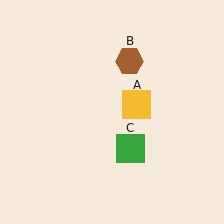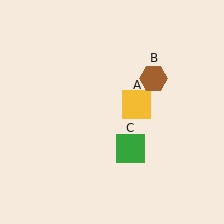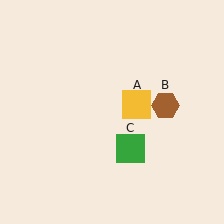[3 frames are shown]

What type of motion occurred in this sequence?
The brown hexagon (object B) rotated clockwise around the center of the scene.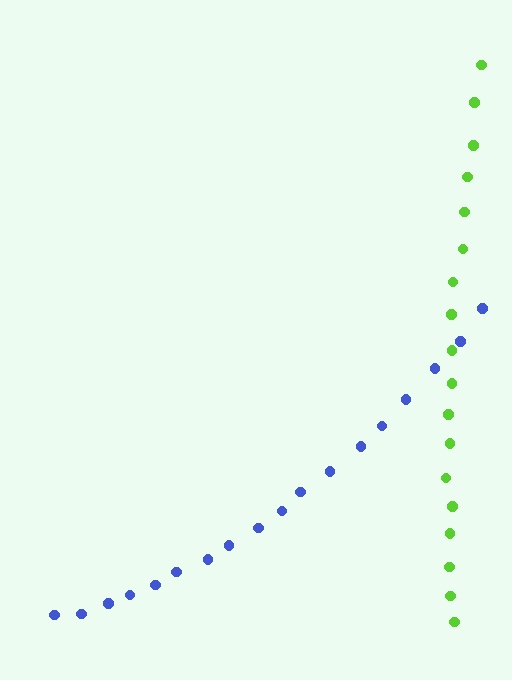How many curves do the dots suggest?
There are 2 distinct paths.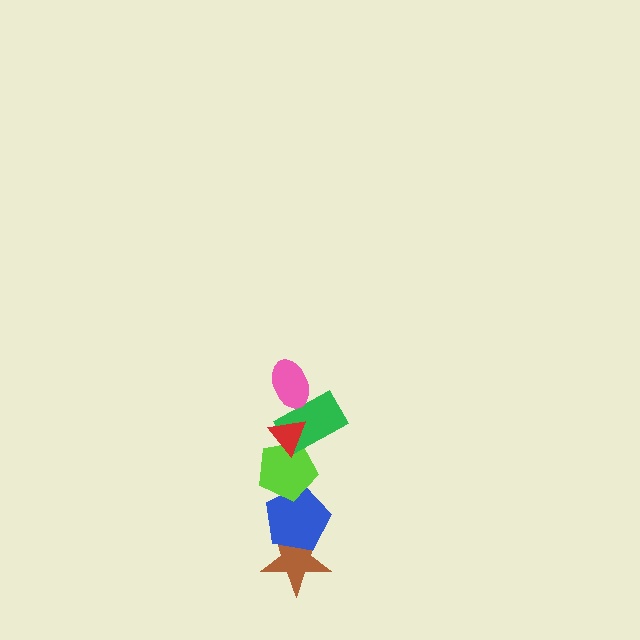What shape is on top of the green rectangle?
The red triangle is on top of the green rectangle.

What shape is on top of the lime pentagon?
The green rectangle is on top of the lime pentagon.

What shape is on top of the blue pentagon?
The lime pentagon is on top of the blue pentagon.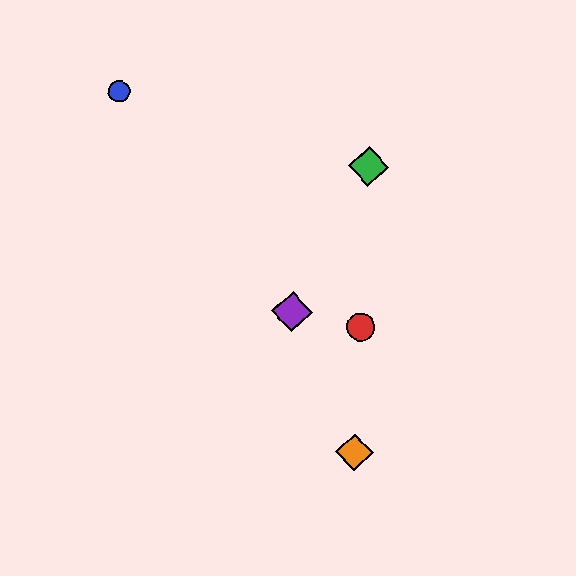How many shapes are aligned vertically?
4 shapes (the red circle, the green diamond, the yellow diamond, the orange diamond) are aligned vertically.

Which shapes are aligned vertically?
The red circle, the green diamond, the yellow diamond, the orange diamond are aligned vertically.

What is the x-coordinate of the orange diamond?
The orange diamond is at x≈354.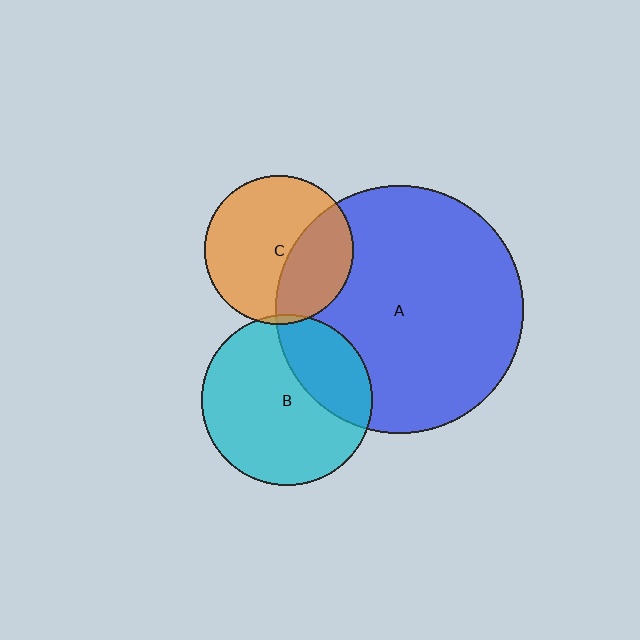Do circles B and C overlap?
Yes.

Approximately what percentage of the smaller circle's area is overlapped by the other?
Approximately 5%.